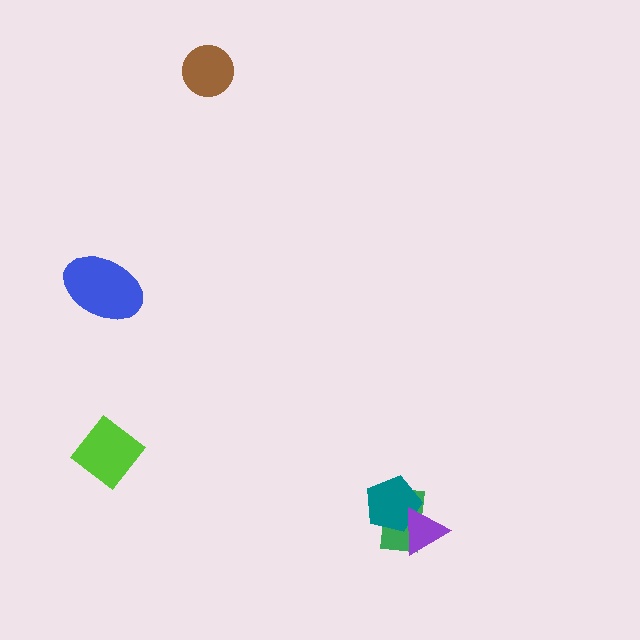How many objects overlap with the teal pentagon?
2 objects overlap with the teal pentagon.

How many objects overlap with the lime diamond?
0 objects overlap with the lime diamond.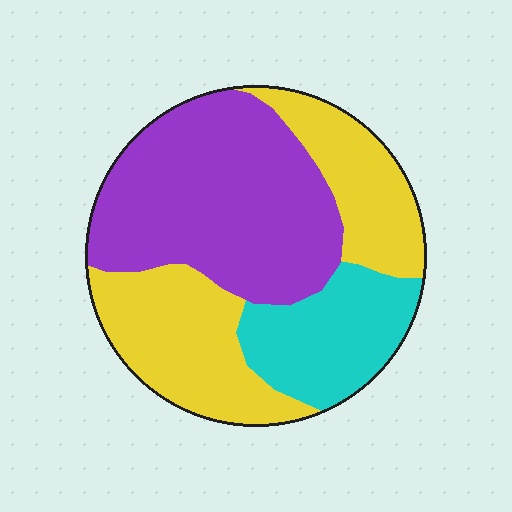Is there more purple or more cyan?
Purple.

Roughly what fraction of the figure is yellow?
Yellow takes up about three eighths (3/8) of the figure.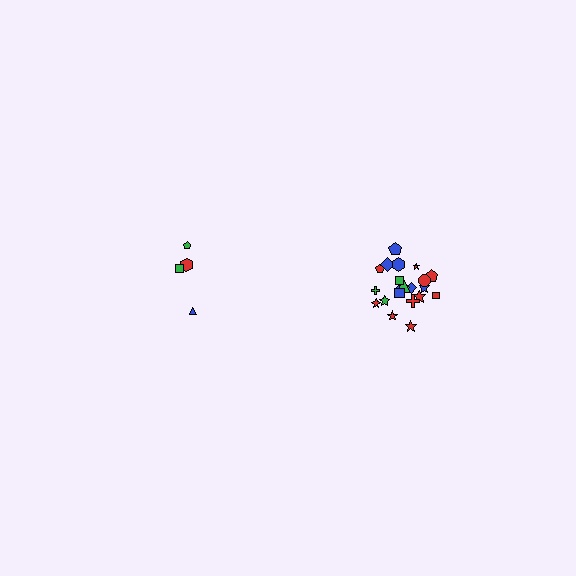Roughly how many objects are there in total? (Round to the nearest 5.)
Roughly 25 objects in total.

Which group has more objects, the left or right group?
The right group.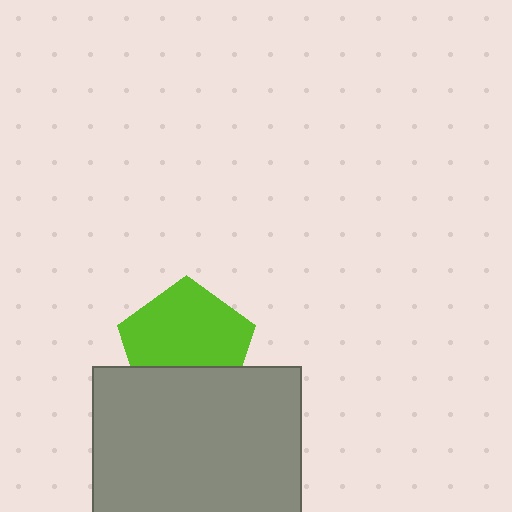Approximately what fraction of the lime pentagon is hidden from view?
Roughly 33% of the lime pentagon is hidden behind the gray square.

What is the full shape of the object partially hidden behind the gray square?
The partially hidden object is a lime pentagon.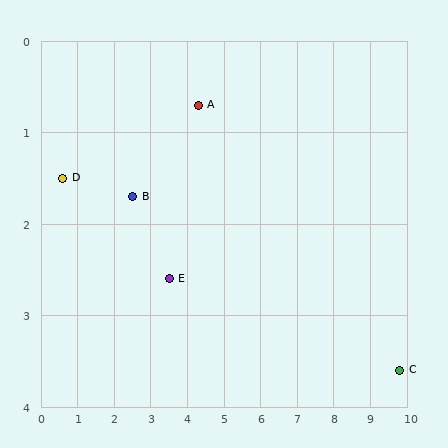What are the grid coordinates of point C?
Point C is at approximately (9.8, 3.6).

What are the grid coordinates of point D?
Point D is at approximately (0.6, 1.5).